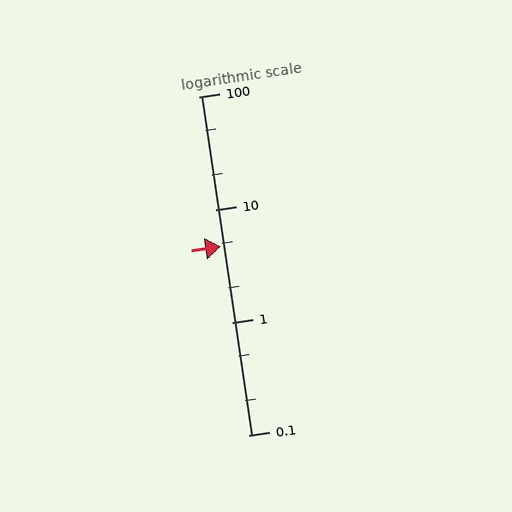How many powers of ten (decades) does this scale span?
The scale spans 3 decades, from 0.1 to 100.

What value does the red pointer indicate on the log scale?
The pointer indicates approximately 4.7.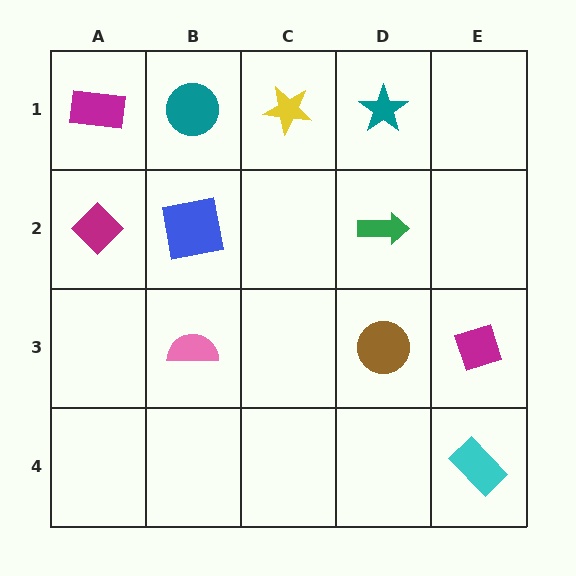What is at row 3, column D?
A brown circle.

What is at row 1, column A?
A magenta rectangle.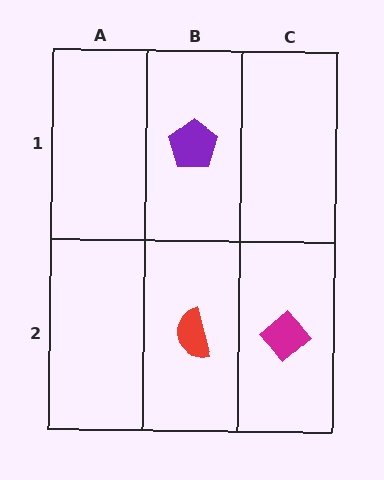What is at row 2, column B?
A red semicircle.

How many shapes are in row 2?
2 shapes.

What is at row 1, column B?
A purple pentagon.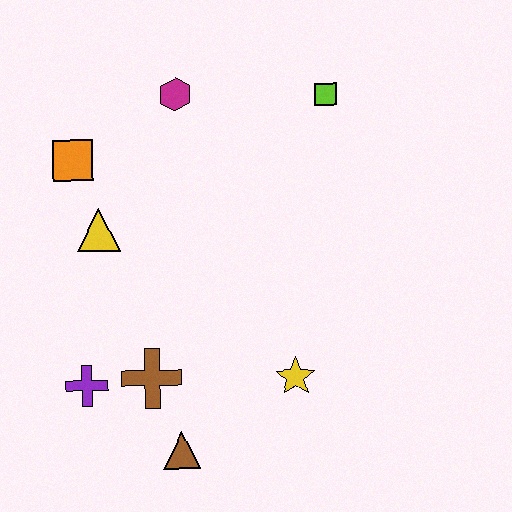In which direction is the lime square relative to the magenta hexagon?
The lime square is to the right of the magenta hexagon.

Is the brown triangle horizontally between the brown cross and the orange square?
No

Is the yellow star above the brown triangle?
Yes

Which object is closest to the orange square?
The yellow triangle is closest to the orange square.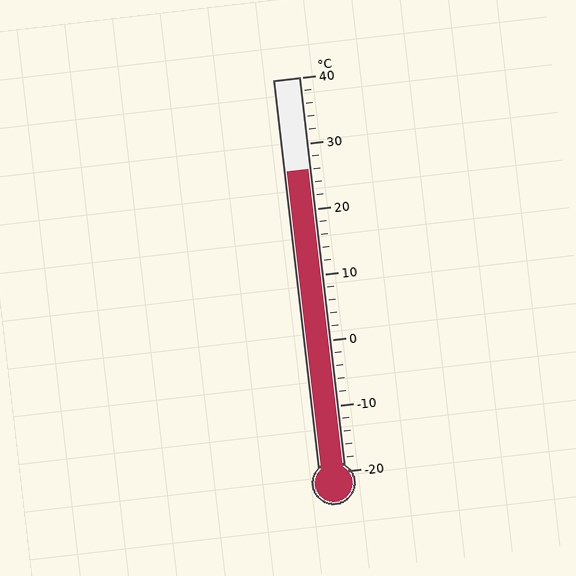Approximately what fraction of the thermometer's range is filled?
The thermometer is filled to approximately 75% of its range.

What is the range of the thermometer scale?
The thermometer scale ranges from -20°C to 40°C.